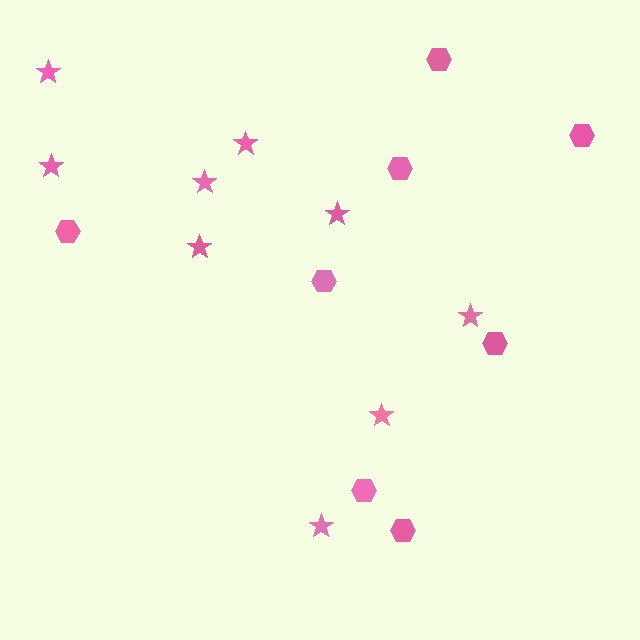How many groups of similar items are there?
There are 2 groups: one group of stars (9) and one group of hexagons (8).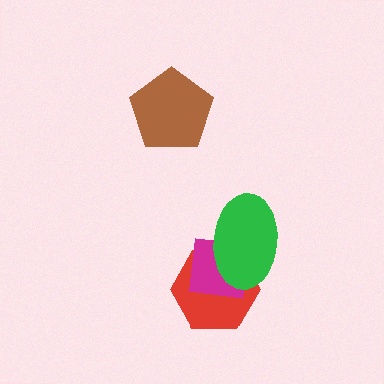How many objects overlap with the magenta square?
2 objects overlap with the magenta square.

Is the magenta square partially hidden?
Yes, it is partially covered by another shape.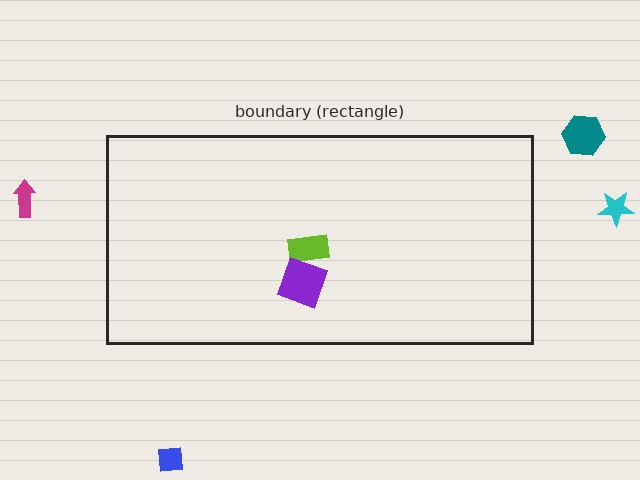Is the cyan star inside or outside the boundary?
Outside.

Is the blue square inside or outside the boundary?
Outside.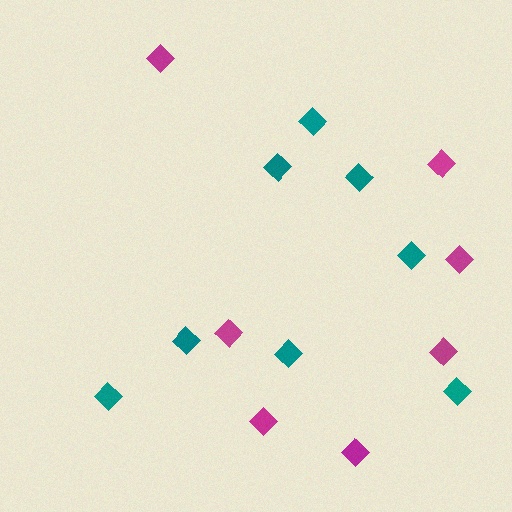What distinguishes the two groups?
There are 2 groups: one group of teal diamonds (8) and one group of magenta diamonds (7).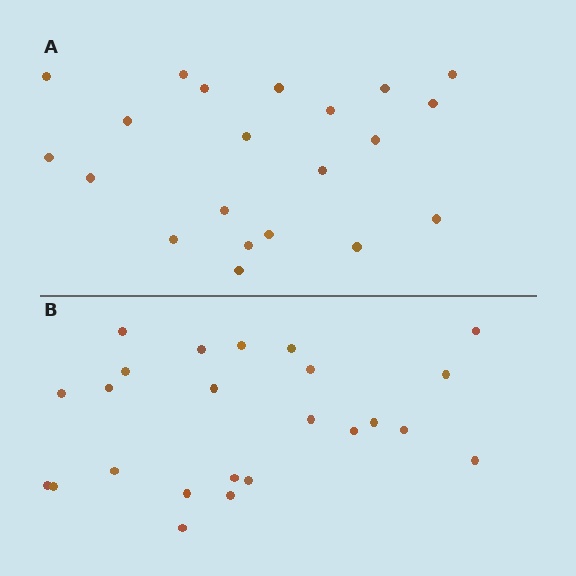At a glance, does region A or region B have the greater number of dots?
Region B (the bottom region) has more dots.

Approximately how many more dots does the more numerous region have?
Region B has just a few more — roughly 2 or 3 more dots than region A.